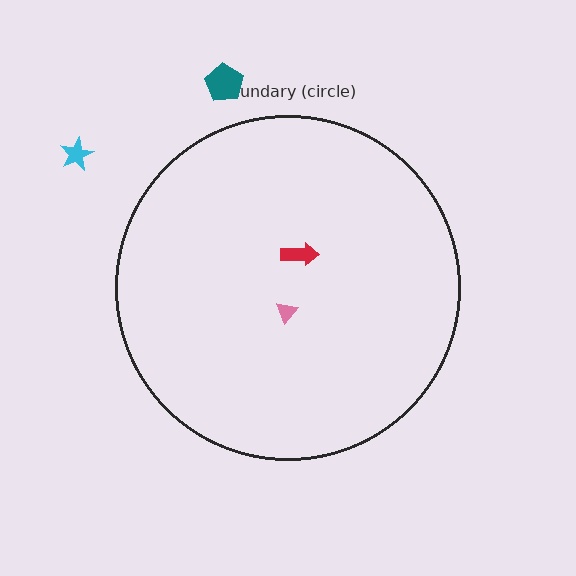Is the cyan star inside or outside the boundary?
Outside.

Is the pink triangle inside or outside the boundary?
Inside.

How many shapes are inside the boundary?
2 inside, 2 outside.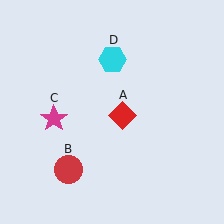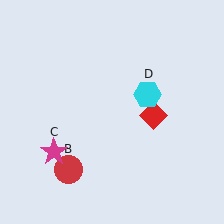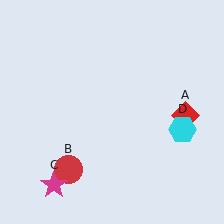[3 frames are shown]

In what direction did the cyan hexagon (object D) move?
The cyan hexagon (object D) moved down and to the right.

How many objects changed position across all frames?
3 objects changed position: red diamond (object A), magenta star (object C), cyan hexagon (object D).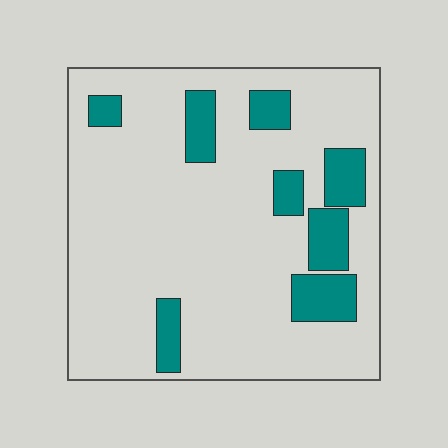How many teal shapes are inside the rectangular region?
8.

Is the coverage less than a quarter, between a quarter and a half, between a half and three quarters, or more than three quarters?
Less than a quarter.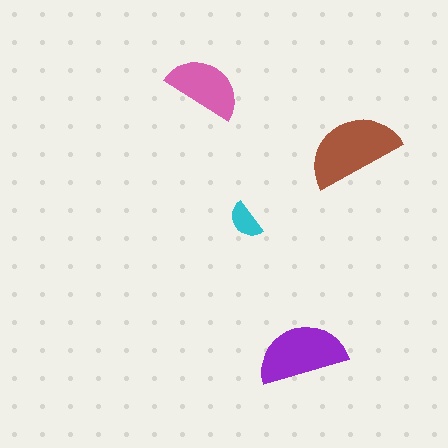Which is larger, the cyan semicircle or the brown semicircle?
The brown one.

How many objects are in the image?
There are 4 objects in the image.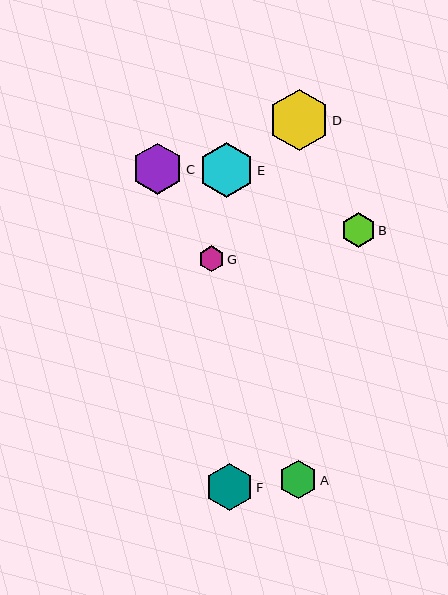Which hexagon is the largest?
Hexagon D is the largest with a size of approximately 61 pixels.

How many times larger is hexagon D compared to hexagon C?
Hexagon D is approximately 1.2 times the size of hexagon C.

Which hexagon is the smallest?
Hexagon G is the smallest with a size of approximately 25 pixels.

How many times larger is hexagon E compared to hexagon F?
Hexagon E is approximately 1.2 times the size of hexagon F.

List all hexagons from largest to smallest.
From largest to smallest: D, E, C, F, A, B, G.